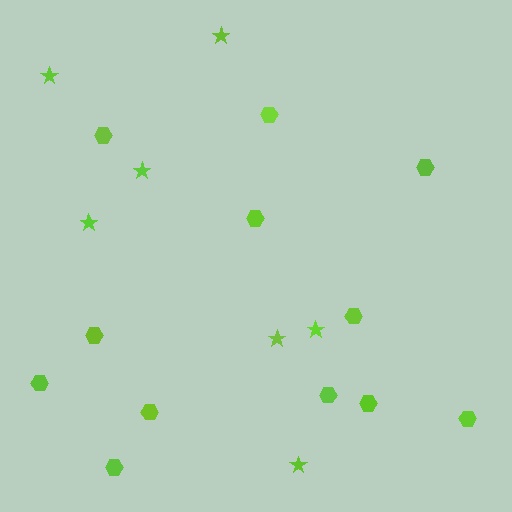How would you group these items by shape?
There are 2 groups: one group of hexagons (12) and one group of stars (7).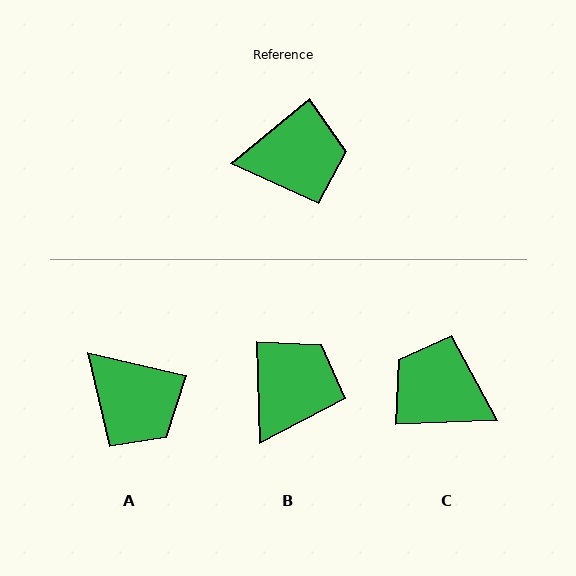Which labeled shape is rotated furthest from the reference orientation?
C, about 143 degrees away.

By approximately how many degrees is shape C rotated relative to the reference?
Approximately 143 degrees counter-clockwise.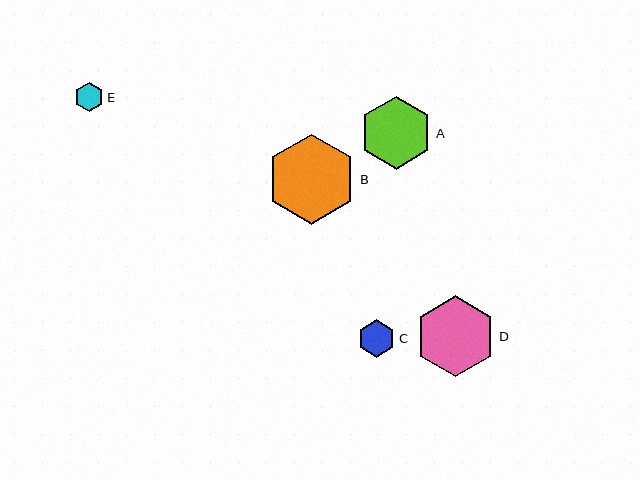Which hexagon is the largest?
Hexagon B is the largest with a size of approximately 90 pixels.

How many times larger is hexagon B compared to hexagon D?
Hexagon B is approximately 1.1 times the size of hexagon D.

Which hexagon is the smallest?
Hexagon E is the smallest with a size of approximately 29 pixels.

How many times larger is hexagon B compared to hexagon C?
Hexagon B is approximately 2.4 times the size of hexagon C.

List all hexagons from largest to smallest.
From largest to smallest: B, D, A, C, E.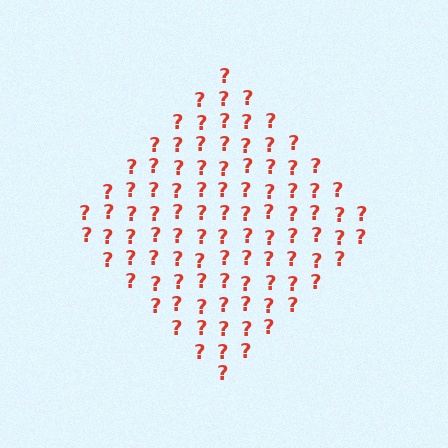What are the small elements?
The small elements are question marks.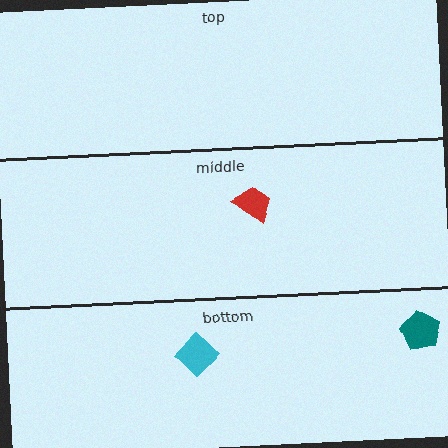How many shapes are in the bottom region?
2.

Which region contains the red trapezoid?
The middle region.